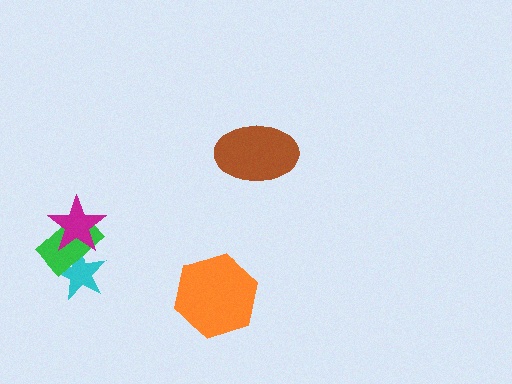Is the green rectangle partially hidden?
Yes, it is partially covered by another shape.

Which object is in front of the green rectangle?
The magenta star is in front of the green rectangle.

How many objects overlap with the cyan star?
2 objects overlap with the cyan star.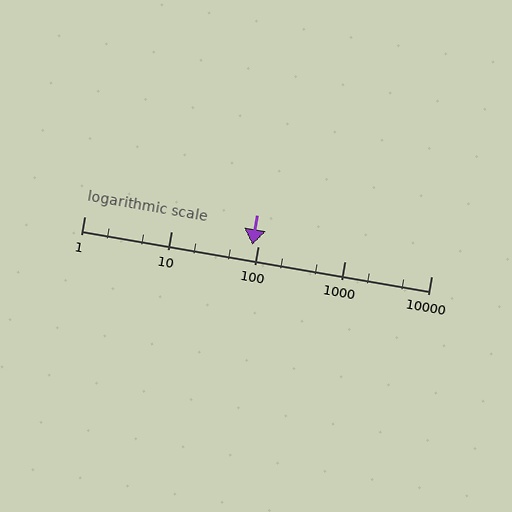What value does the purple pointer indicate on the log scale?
The pointer indicates approximately 87.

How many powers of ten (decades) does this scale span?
The scale spans 4 decades, from 1 to 10000.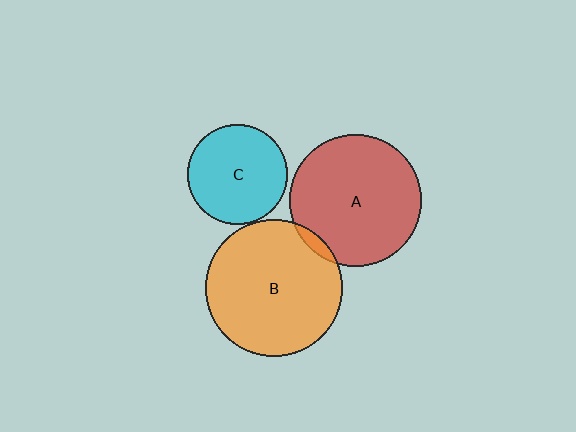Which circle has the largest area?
Circle B (orange).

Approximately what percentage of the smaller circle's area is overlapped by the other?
Approximately 5%.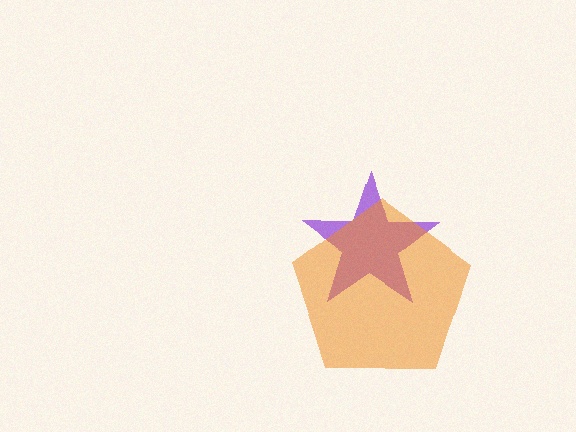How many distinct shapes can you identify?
There are 2 distinct shapes: a purple star, an orange pentagon.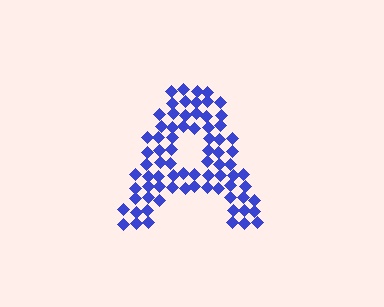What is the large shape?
The large shape is the letter A.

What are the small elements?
The small elements are diamonds.